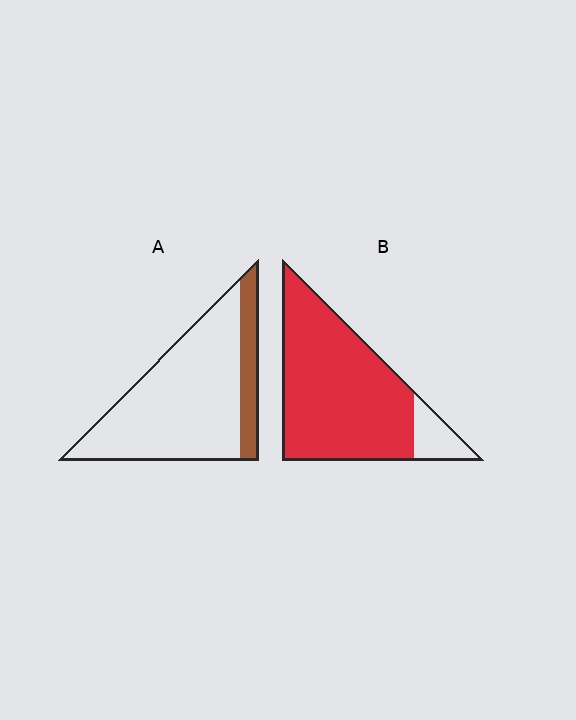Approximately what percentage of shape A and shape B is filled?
A is approximately 20% and B is approximately 90%.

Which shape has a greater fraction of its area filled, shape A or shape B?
Shape B.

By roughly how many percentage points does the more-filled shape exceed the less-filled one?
By roughly 70 percentage points (B over A).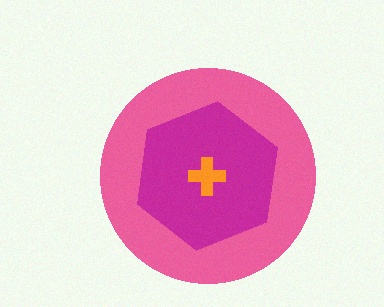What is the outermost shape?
The pink circle.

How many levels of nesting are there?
3.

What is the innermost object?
The orange cross.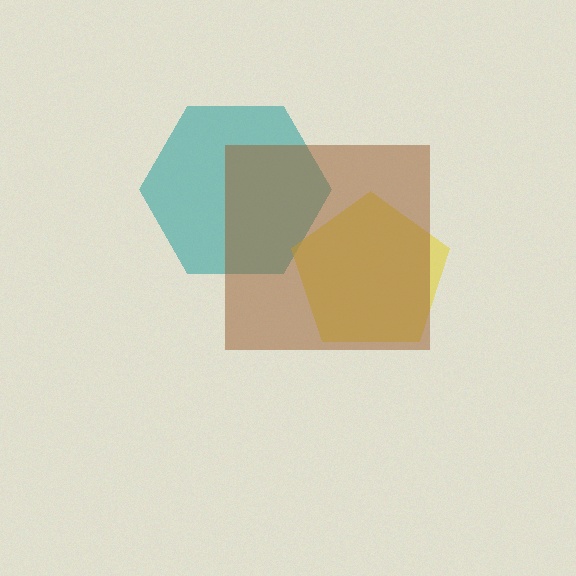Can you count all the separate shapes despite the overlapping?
Yes, there are 3 separate shapes.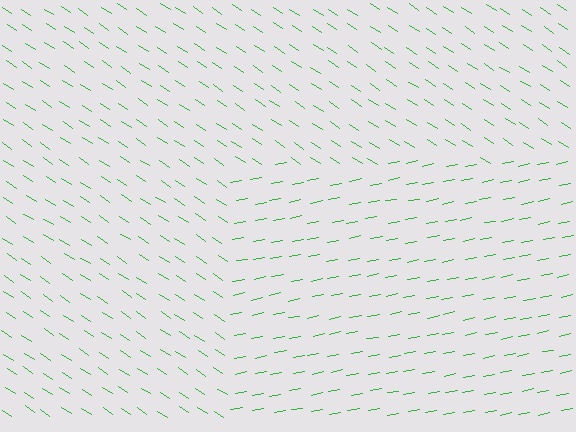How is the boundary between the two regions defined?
The boundary is defined purely by a change in line orientation (approximately 45 degrees difference). All lines are the same color and thickness.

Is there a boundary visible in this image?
Yes, there is a texture boundary formed by a change in line orientation.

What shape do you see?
I see a rectangle.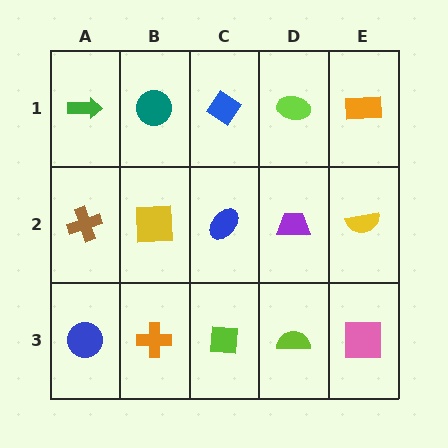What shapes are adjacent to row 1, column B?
A yellow square (row 2, column B), a green arrow (row 1, column A), a blue diamond (row 1, column C).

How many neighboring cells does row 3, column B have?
3.